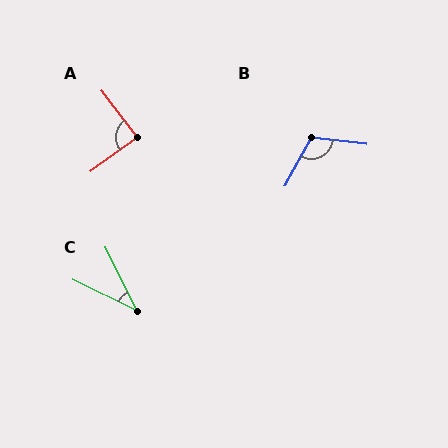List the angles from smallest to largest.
C (38°), A (89°), B (112°).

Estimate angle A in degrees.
Approximately 89 degrees.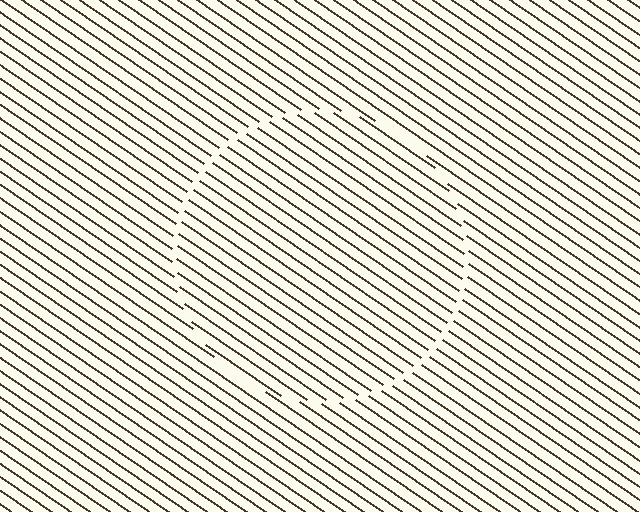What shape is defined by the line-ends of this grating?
An illusory circle. The interior of the shape contains the same grating, shifted by half a period — the contour is defined by the phase discontinuity where line-ends from the inner and outer gratings abut.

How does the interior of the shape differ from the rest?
The interior of the shape contains the same grating, shifted by half a period — the contour is defined by the phase discontinuity where line-ends from the inner and outer gratings abut.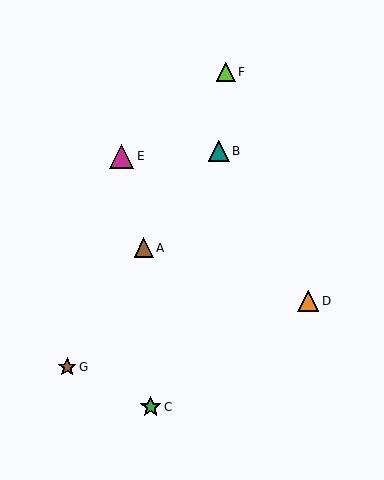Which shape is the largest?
The magenta triangle (labeled E) is the largest.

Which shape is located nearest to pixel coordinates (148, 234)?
The brown triangle (labeled A) at (144, 248) is nearest to that location.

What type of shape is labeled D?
Shape D is an orange triangle.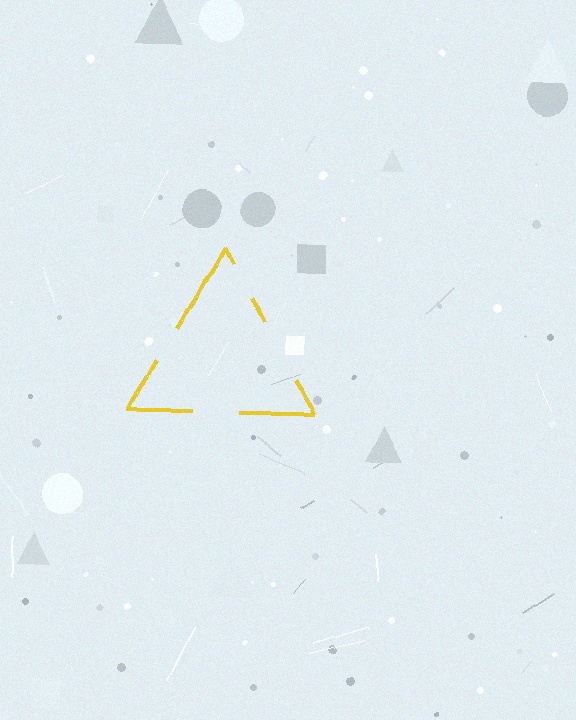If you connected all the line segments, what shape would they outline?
They would outline a triangle.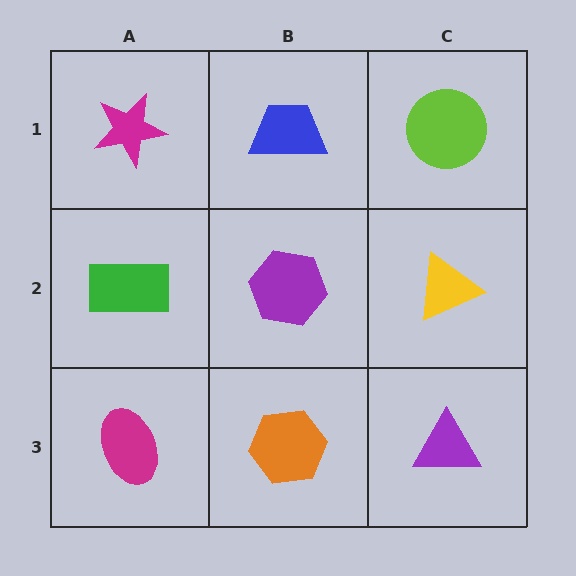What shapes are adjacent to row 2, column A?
A magenta star (row 1, column A), a magenta ellipse (row 3, column A), a purple hexagon (row 2, column B).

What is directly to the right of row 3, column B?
A purple triangle.